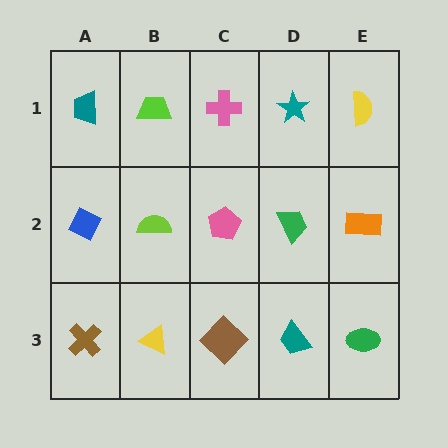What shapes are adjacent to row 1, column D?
A green trapezoid (row 2, column D), a pink cross (row 1, column C), a yellow semicircle (row 1, column E).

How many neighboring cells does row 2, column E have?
3.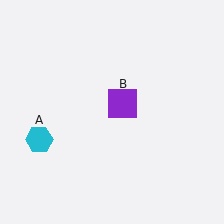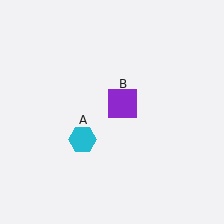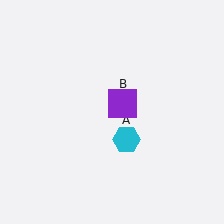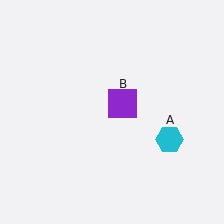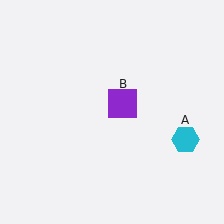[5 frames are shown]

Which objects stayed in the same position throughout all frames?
Purple square (object B) remained stationary.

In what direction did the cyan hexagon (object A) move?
The cyan hexagon (object A) moved right.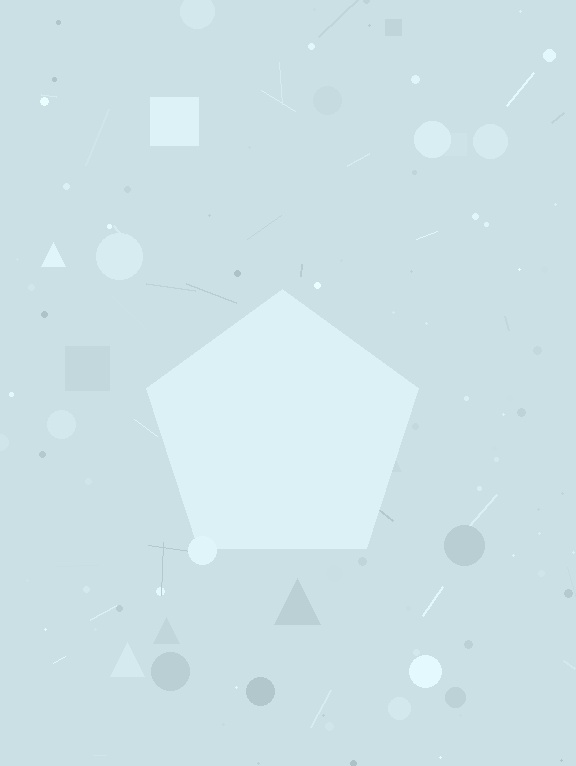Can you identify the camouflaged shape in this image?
The camouflaged shape is a pentagon.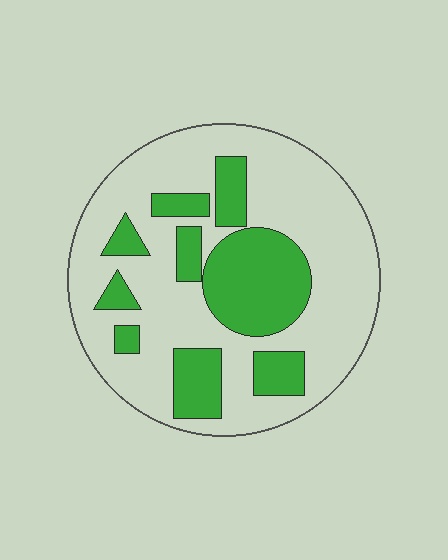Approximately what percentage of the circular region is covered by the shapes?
Approximately 30%.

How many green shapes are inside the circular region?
9.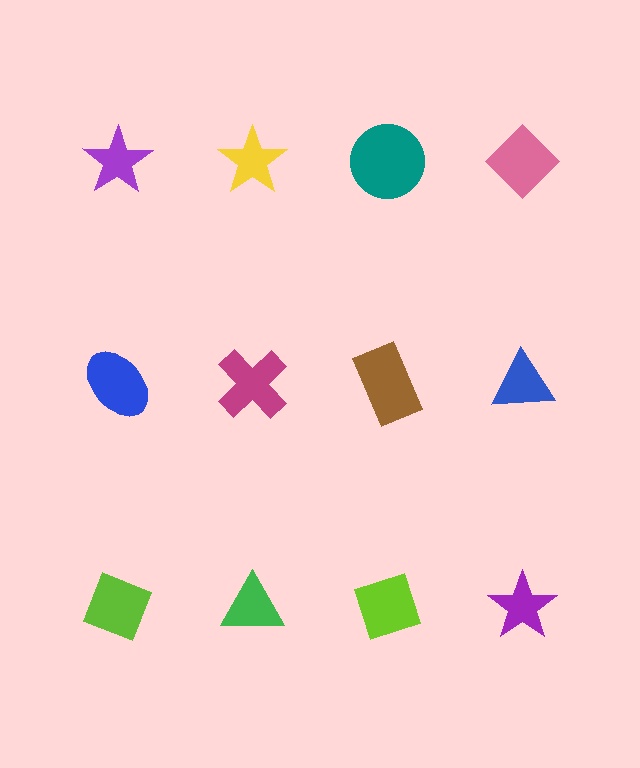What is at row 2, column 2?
A magenta cross.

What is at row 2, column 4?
A blue triangle.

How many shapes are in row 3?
4 shapes.